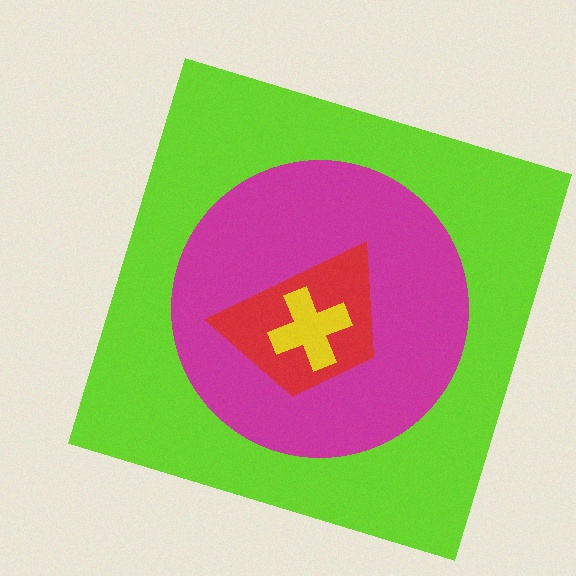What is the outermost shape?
The lime square.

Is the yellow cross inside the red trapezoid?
Yes.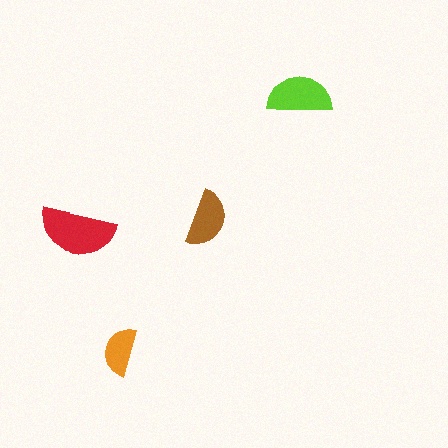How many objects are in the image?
There are 4 objects in the image.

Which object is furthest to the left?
The red semicircle is leftmost.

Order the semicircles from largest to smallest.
the red one, the lime one, the brown one, the orange one.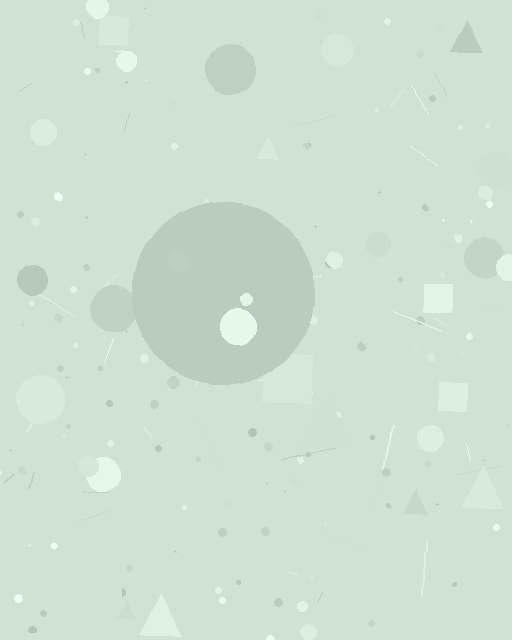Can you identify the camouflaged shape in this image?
The camouflaged shape is a circle.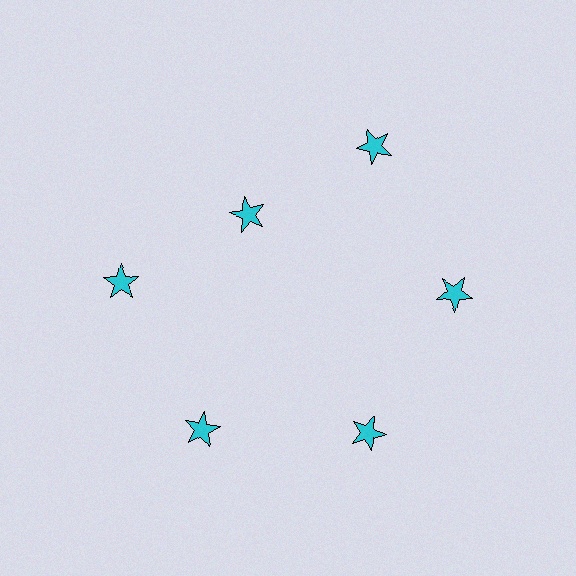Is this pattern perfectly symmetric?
No. The 6 cyan stars are arranged in a ring, but one element near the 11 o'clock position is pulled inward toward the center, breaking the 6-fold rotational symmetry.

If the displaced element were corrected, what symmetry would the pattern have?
It would have 6-fold rotational symmetry — the pattern would map onto itself every 60 degrees.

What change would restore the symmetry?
The symmetry would be restored by moving it outward, back onto the ring so that all 6 stars sit at equal angles and equal distance from the center.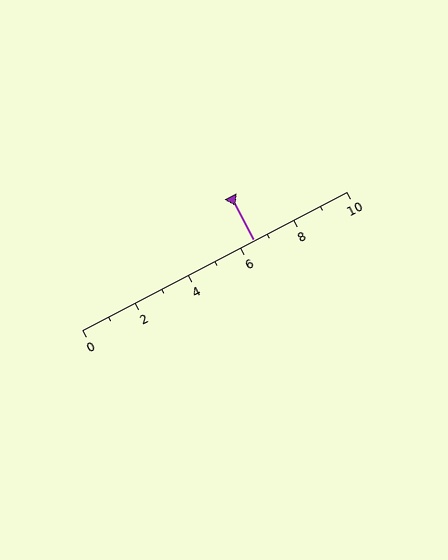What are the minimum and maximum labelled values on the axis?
The axis runs from 0 to 10.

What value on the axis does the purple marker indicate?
The marker indicates approximately 6.5.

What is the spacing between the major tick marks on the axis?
The major ticks are spaced 2 apart.